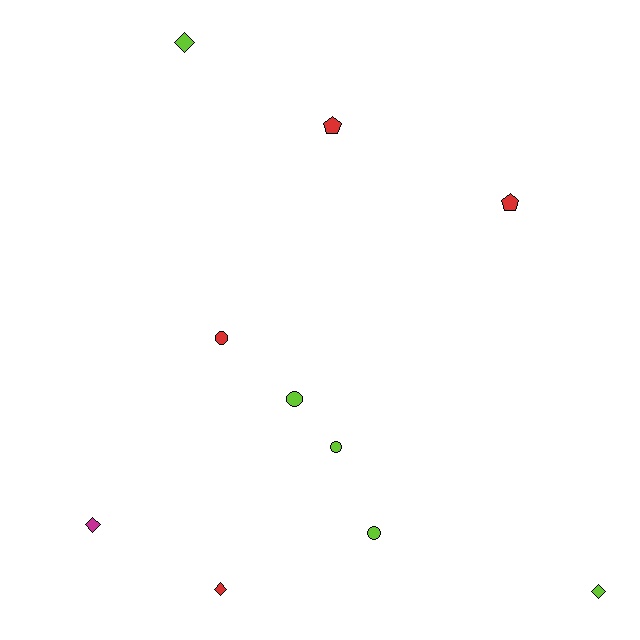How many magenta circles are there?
There are no magenta circles.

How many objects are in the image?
There are 10 objects.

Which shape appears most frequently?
Diamond, with 4 objects.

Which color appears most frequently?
Lime, with 5 objects.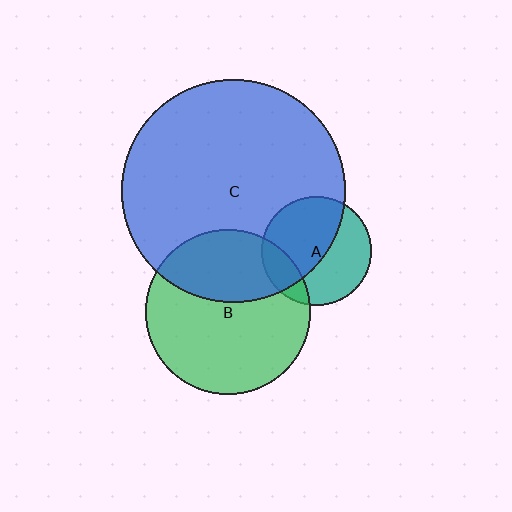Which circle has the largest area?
Circle C (blue).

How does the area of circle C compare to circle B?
Approximately 1.8 times.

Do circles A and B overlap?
Yes.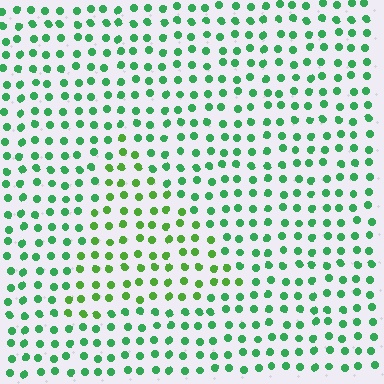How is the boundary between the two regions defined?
The boundary is defined purely by a slight shift in hue (about 30 degrees). Spacing, size, and orientation are identical on both sides.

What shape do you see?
I see a triangle.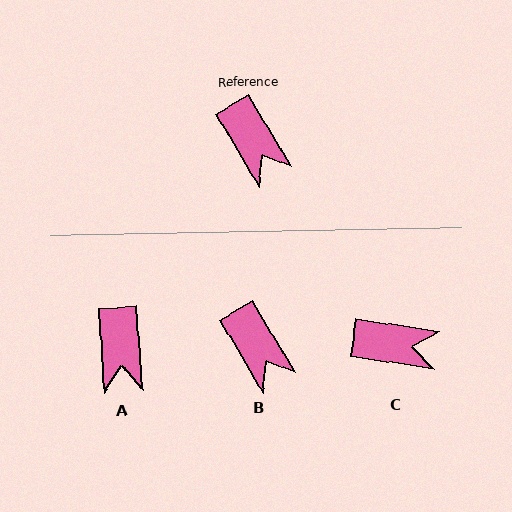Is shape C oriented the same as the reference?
No, it is off by about 51 degrees.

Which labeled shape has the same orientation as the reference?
B.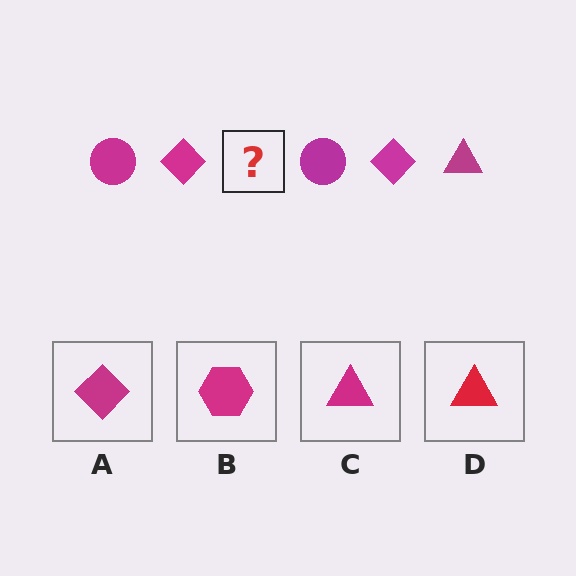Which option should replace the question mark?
Option C.